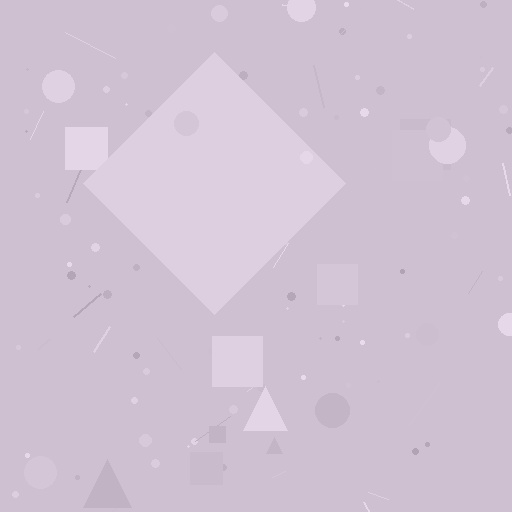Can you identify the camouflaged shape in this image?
The camouflaged shape is a diamond.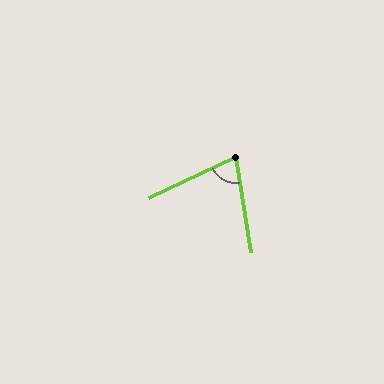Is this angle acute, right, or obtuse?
It is acute.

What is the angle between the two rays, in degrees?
Approximately 74 degrees.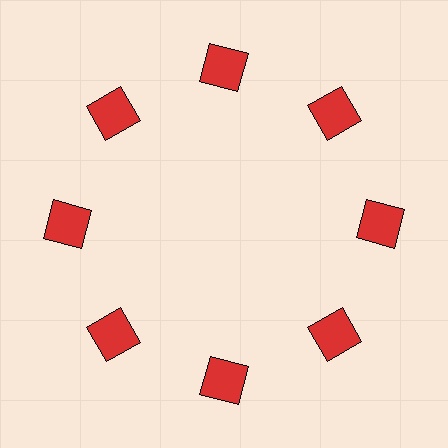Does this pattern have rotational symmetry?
Yes, this pattern has 8-fold rotational symmetry. It looks the same after rotating 45 degrees around the center.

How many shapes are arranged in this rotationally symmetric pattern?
There are 8 shapes, arranged in 8 groups of 1.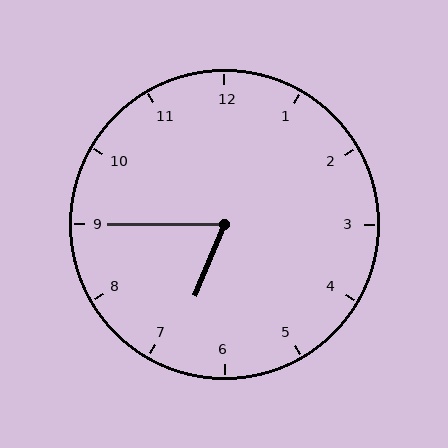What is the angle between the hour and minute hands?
Approximately 68 degrees.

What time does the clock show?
6:45.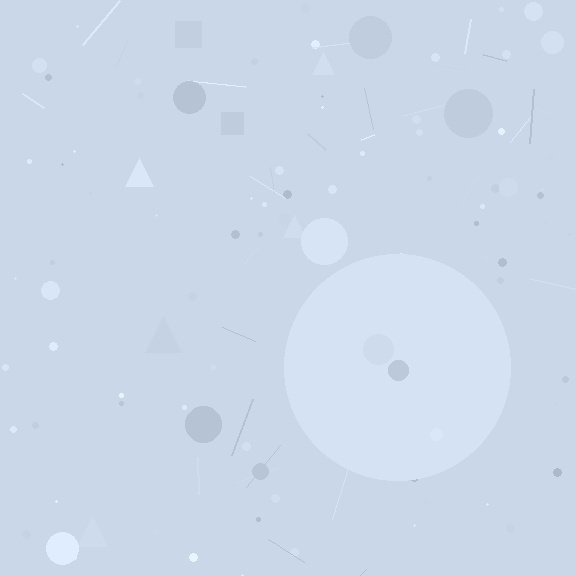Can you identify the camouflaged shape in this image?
The camouflaged shape is a circle.